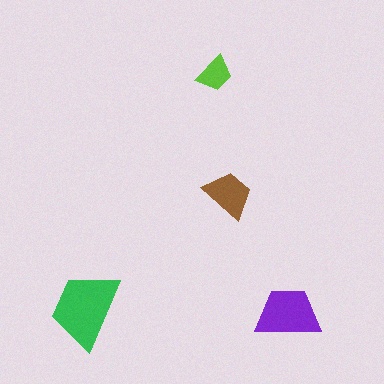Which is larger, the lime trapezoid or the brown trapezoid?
The brown one.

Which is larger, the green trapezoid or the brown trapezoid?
The green one.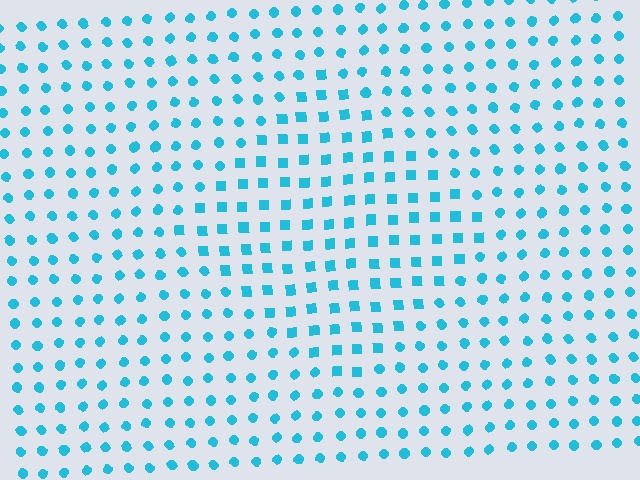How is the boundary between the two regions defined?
The boundary is defined by a change in element shape: squares inside vs. circles outside. All elements share the same color and spacing.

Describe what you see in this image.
The image is filled with small cyan elements arranged in a uniform grid. A diamond-shaped region contains squares, while the surrounding area contains circles. The boundary is defined purely by the change in element shape.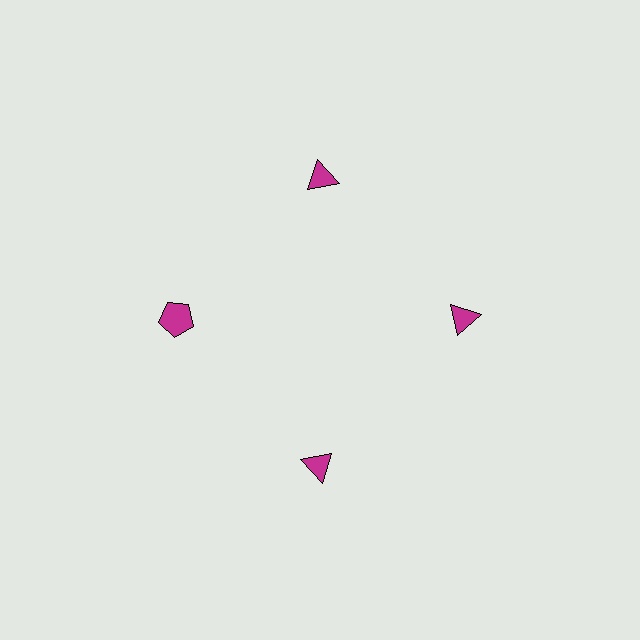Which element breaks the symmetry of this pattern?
The magenta pentagon at roughly the 9 o'clock position breaks the symmetry. All other shapes are magenta triangles.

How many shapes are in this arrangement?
There are 4 shapes arranged in a ring pattern.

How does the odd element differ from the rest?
It has a different shape: pentagon instead of triangle.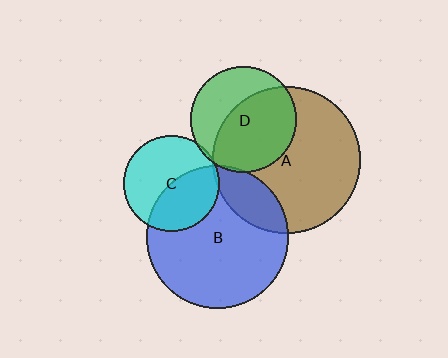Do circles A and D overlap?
Yes.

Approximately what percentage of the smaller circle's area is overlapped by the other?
Approximately 60%.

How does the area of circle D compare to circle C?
Approximately 1.2 times.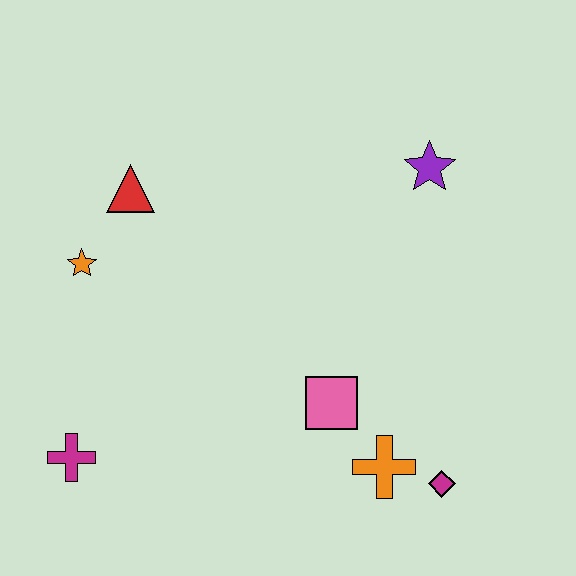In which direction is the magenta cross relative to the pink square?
The magenta cross is to the left of the pink square.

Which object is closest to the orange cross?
The magenta diamond is closest to the orange cross.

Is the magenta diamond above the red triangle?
No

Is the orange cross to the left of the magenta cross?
No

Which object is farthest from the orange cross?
The red triangle is farthest from the orange cross.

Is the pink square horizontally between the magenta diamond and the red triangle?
Yes